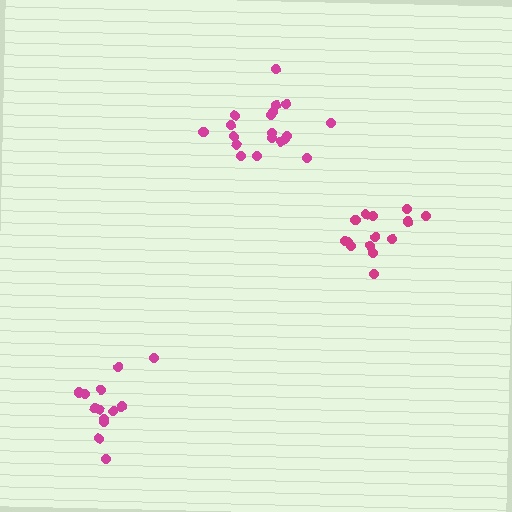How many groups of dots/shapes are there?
There are 3 groups.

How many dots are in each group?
Group 1: 19 dots, Group 2: 14 dots, Group 3: 13 dots (46 total).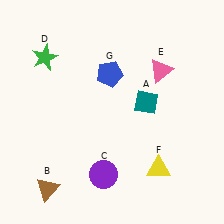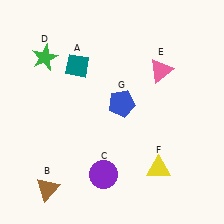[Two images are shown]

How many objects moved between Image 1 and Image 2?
2 objects moved between the two images.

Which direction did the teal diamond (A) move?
The teal diamond (A) moved left.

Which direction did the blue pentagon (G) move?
The blue pentagon (G) moved down.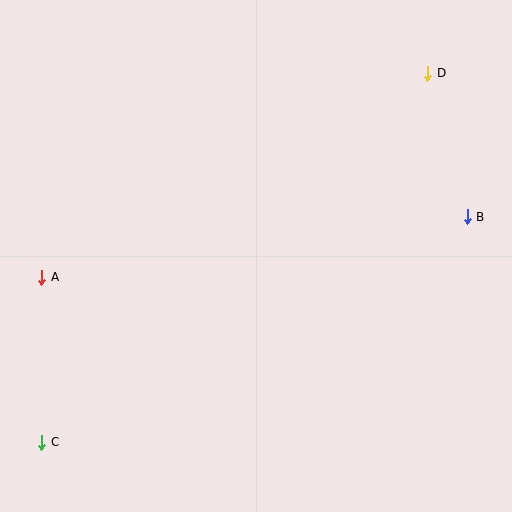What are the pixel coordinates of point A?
Point A is at (42, 277).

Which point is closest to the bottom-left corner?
Point C is closest to the bottom-left corner.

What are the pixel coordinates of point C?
Point C is at (42, 442).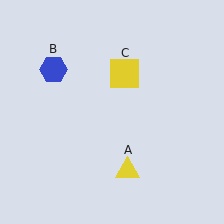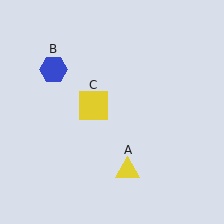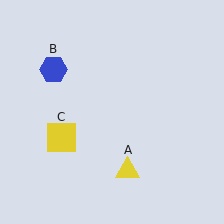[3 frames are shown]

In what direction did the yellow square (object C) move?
The yellow square (object C) moved down and to the left.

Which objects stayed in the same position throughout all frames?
Yellow triangle (object A) and blue hexagon (object B) remained stationary.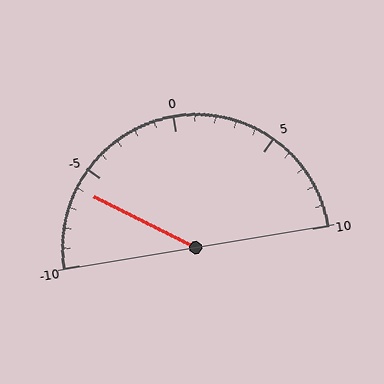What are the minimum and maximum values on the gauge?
The gauge ranges from -10 to 10.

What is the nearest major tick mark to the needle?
The nearest major tick mark is -5.